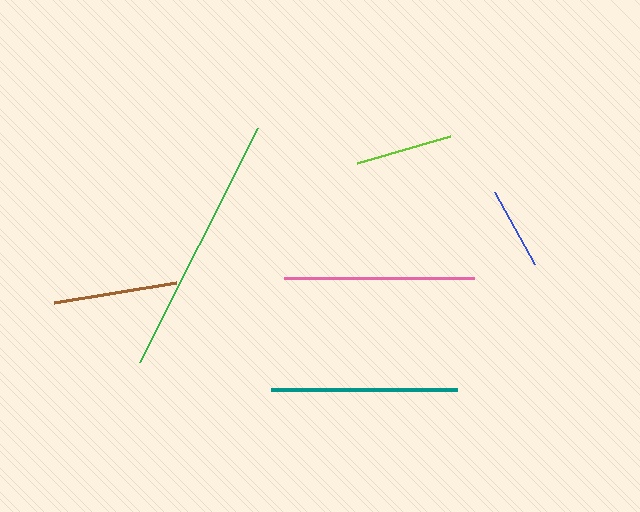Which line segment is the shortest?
The blue line is the shortest at approximately 83 pixels.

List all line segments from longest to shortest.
From longest to shortest: green, pink, teal, brown, lime, blue.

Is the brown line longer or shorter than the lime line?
The brown line is longer than the lime line.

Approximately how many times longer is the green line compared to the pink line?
The green line is approximately 1.4 times the length of the pink line.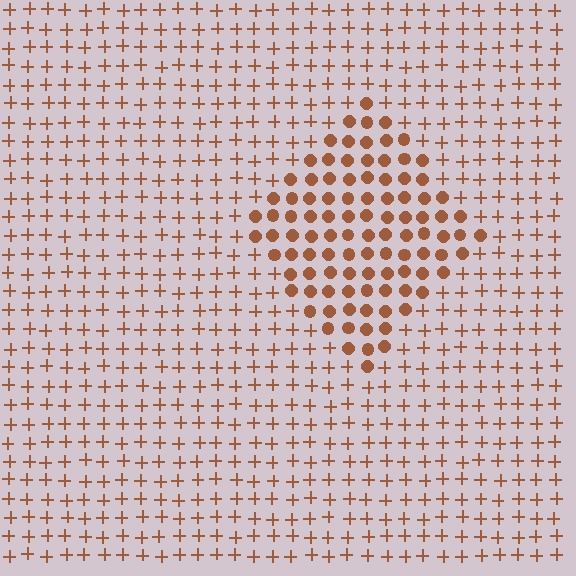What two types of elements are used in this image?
The image uses circles inside the diamond region and plus signs outside it.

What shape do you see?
I see a diamond.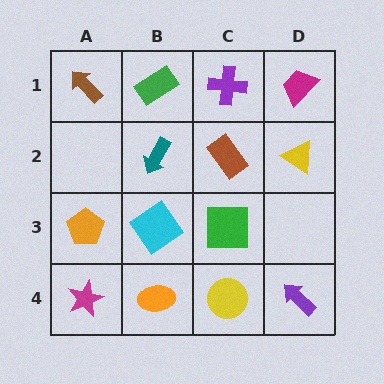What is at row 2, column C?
A brown rectangle.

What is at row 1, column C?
A purple cross.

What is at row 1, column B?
A green rectangle.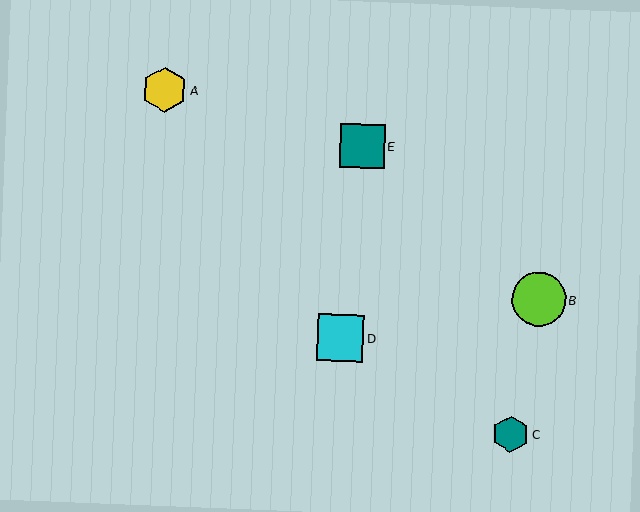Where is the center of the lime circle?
The center of the lime circle is at (539, 300).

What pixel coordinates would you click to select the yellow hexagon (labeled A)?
Click at (165, 90) to select the yellow hexagon A.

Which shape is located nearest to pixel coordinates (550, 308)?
The lime circle (labeled B) at (539, 300) is nearest to that location.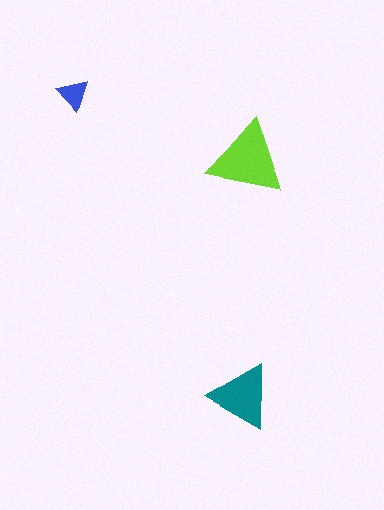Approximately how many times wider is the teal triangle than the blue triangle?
About 2 times wider.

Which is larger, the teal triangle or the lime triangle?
The lime one.